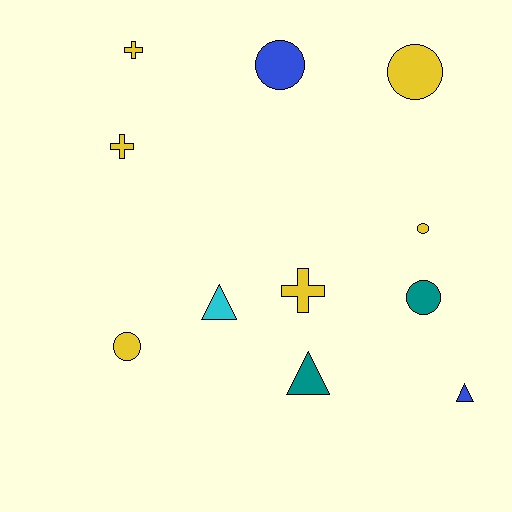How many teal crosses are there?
There are no teal crosses.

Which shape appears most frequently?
Circle, with 5 objects.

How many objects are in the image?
There are 11 objects.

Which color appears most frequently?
Yellow, with 6 objects.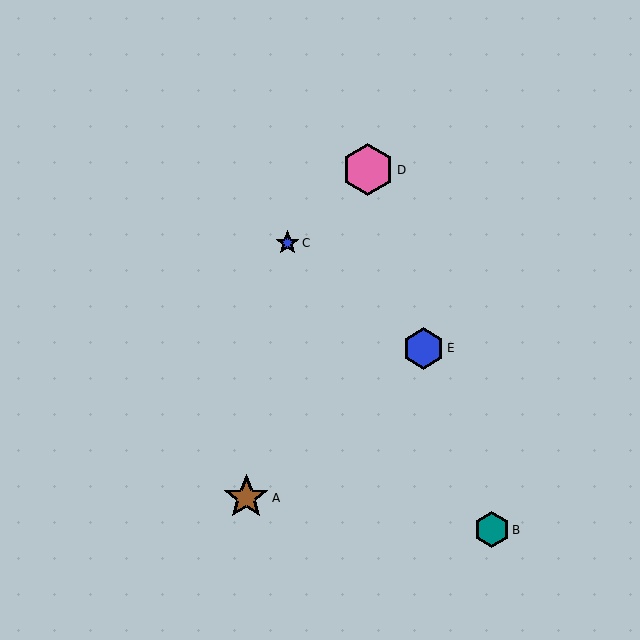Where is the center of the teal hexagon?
The center of the teal hexagon is at (492, 530).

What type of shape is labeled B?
Shape B is a teal hexagon.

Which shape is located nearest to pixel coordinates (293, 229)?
The blue star (labeled C) at (287, 243) is nearest to that location.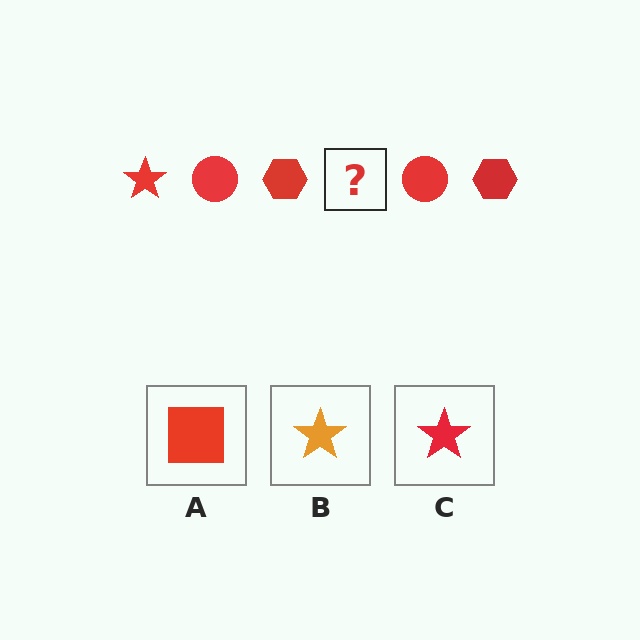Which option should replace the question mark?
Option C.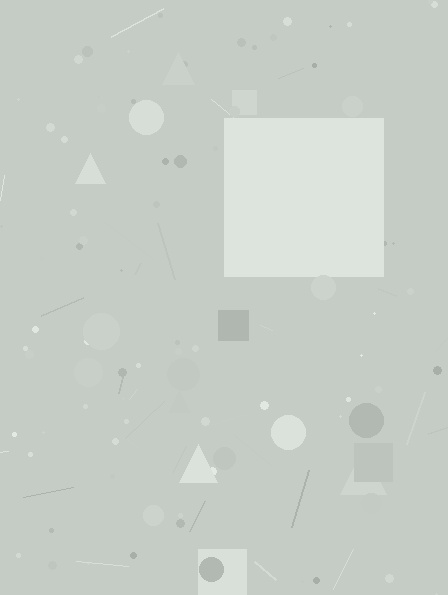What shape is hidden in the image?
A square is hidden in the image.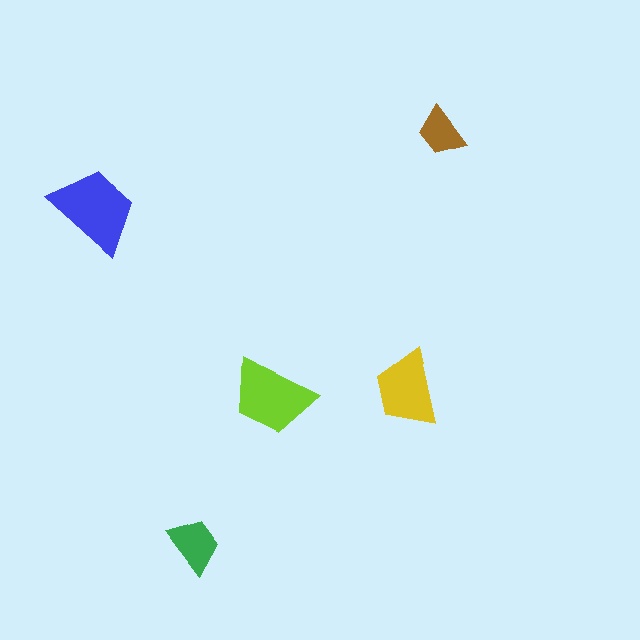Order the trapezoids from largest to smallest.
the blue one, the lime one, the yellow one, the green one, the brown one.